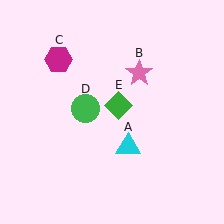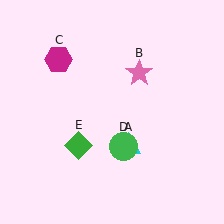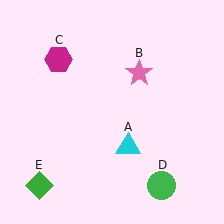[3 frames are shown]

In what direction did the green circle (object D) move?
The green circle (object D) moved down and to the right.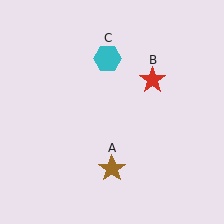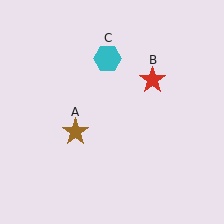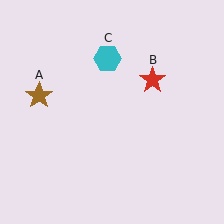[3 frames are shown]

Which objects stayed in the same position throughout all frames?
Red star (object B) and cyan hexagon (object C) remained stationary.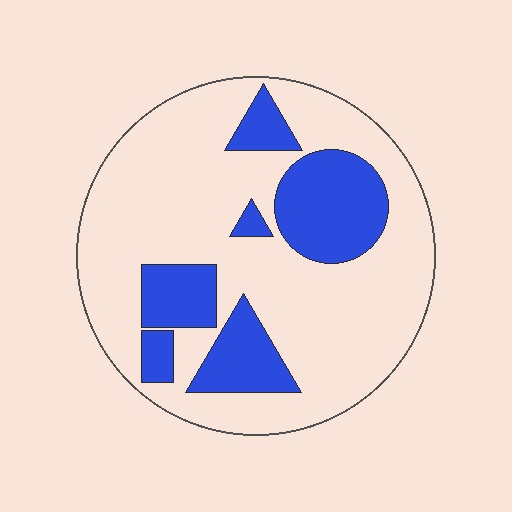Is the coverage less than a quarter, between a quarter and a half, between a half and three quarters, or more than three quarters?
Between a quarter and a half.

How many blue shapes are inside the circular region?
6.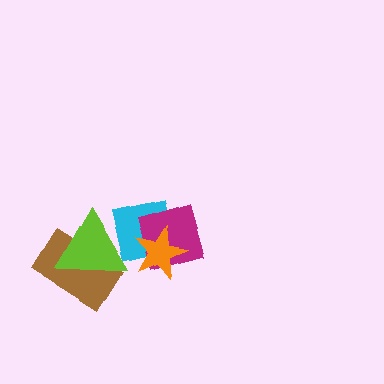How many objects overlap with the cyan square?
3 objects overlap with the cyan square.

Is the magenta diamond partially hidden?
Yes, it is partially covered by another shape.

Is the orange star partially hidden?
No, no other shape covers it.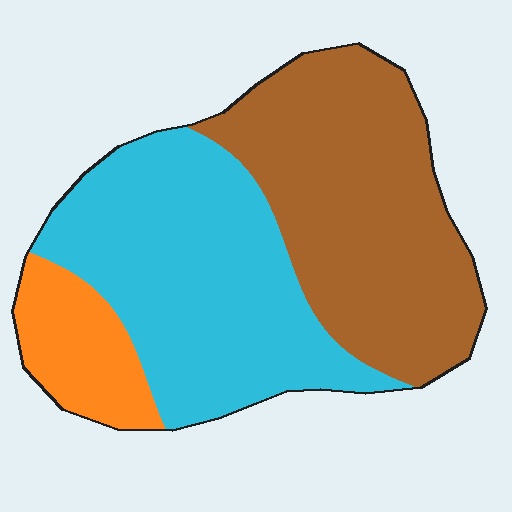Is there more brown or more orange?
Brown.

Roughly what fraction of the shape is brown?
Brown takes up about two fifths (2/5) of the shape.